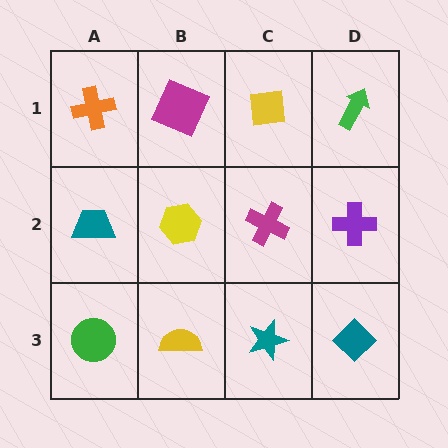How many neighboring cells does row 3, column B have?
3.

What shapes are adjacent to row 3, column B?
A yellow hexagon (row 2, column B), a green circle (row 3, column A), a teal star (row 3, column C).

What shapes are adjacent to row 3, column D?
A purple cross (row 2, column D), a teal star (row 3, column C).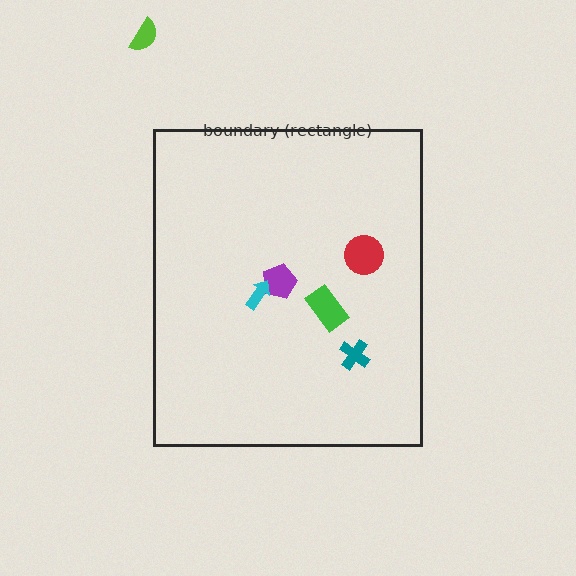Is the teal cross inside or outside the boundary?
Inside.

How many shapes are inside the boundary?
5 inside, 1 outside.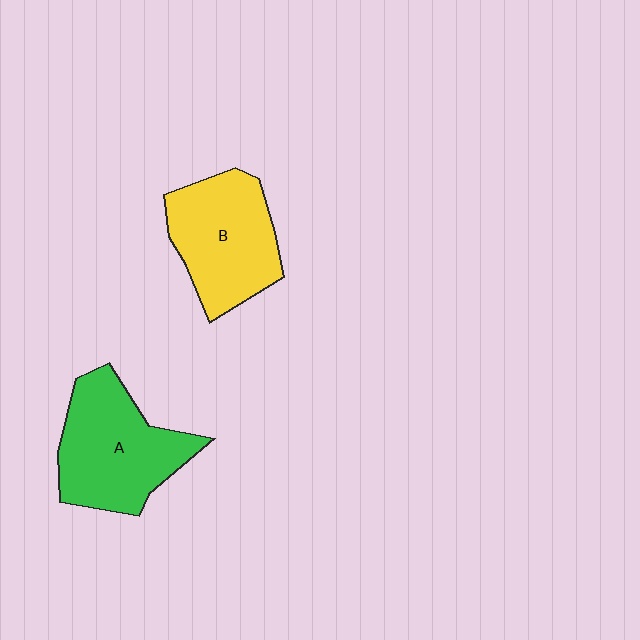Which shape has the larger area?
Shape A (green).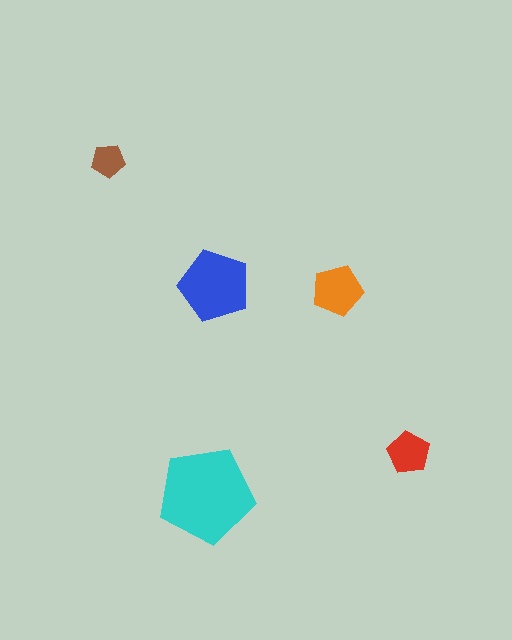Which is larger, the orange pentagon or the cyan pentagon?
The cyan one.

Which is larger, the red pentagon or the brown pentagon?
The red one.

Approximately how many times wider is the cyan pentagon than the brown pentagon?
About 3 times wider.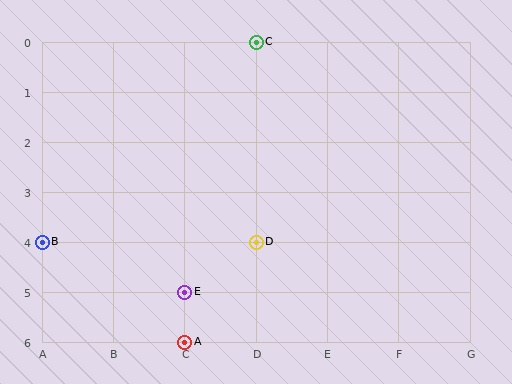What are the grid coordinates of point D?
Point D is at grid coordinates (D, 4).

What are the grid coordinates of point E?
Point E is at grid coordinates (C, 5).